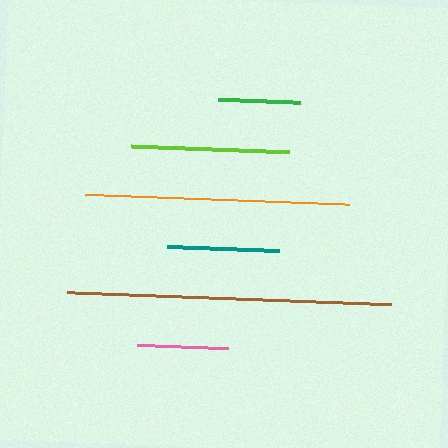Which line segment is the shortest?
The green line is the shortest at approximately 83 pixels.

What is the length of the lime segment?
The lime segment is approximately 157 pixels long.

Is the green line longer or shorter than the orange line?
The orange line is longer than the green line.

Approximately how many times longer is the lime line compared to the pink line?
The lime line is approximately 1.7 times the length of the pink line.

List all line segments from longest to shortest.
From longest to shortest: brown, orange, lime, teal, pink, green.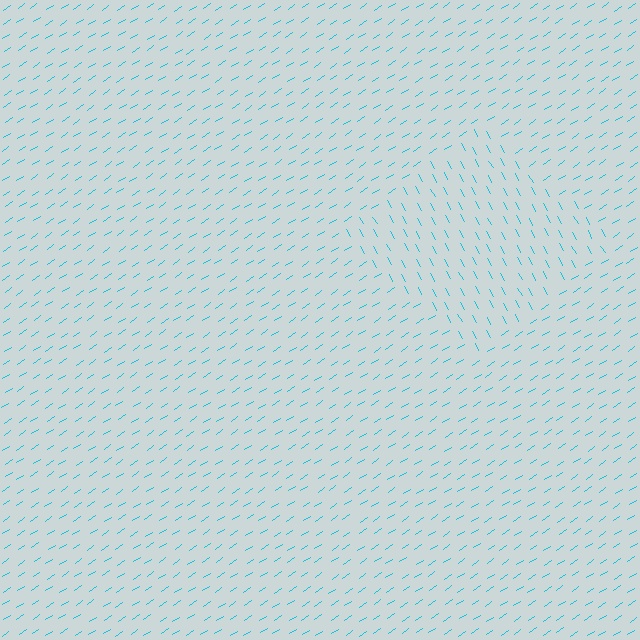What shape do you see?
I see a diamond.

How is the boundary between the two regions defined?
The boundary is defined purely by a change in line orientation (approximately 86 degrees difference). All lines are the same color and thickness.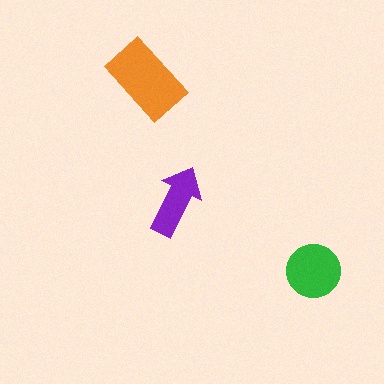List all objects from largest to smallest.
The orange rectangle, the green circle, the purple arrow.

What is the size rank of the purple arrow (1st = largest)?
3rd.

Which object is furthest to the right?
The green circle is rightmost.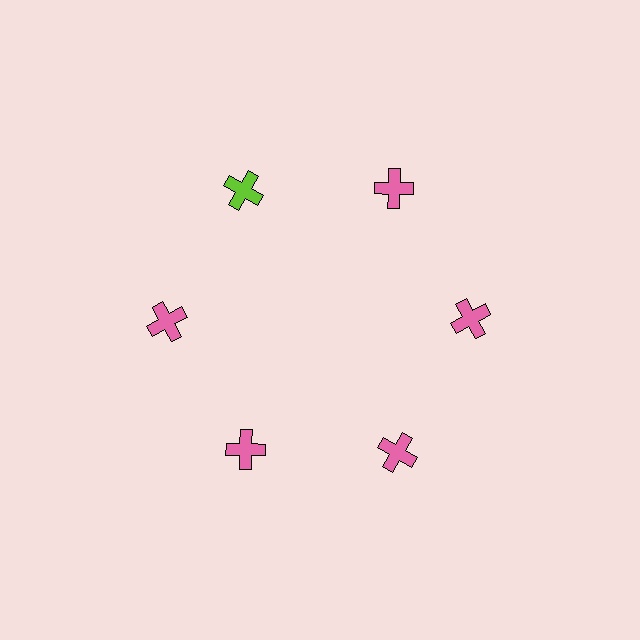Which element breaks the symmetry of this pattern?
The lime cross at roughly the 11 o'clock position breaks the symmetry. All other shapes are pink crosses.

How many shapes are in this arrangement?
There are 6 shapes arranged in a ring pattern.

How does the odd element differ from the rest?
It has a different color: lime instead of pink.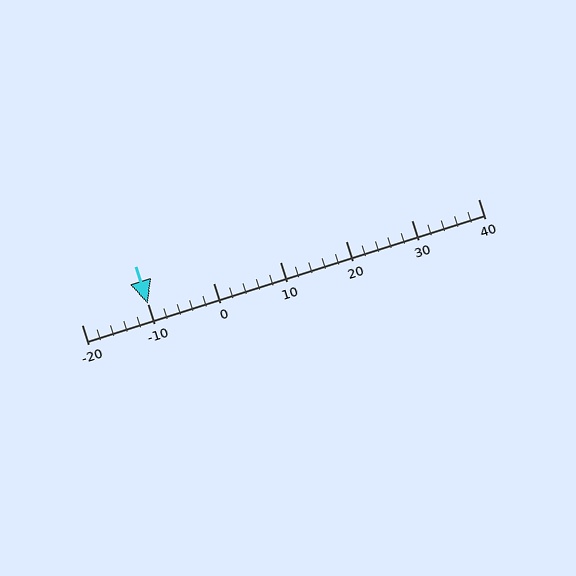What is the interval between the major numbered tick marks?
The major tick marks are spaced 10 units apart.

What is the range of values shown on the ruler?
The ruler shows values from -20 to 40.